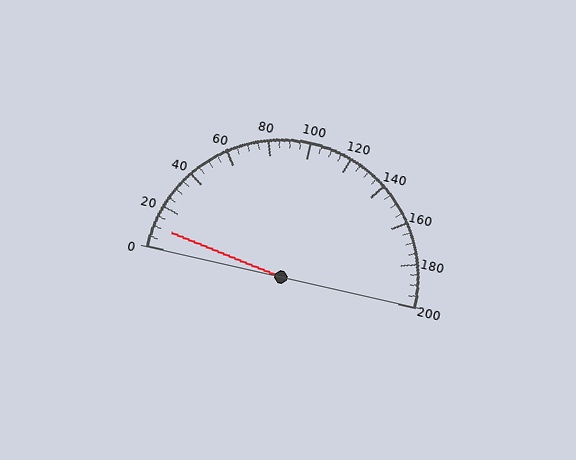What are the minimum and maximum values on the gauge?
The gauge ranges from 0 to 200.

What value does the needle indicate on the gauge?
The needle indicates approximately 10.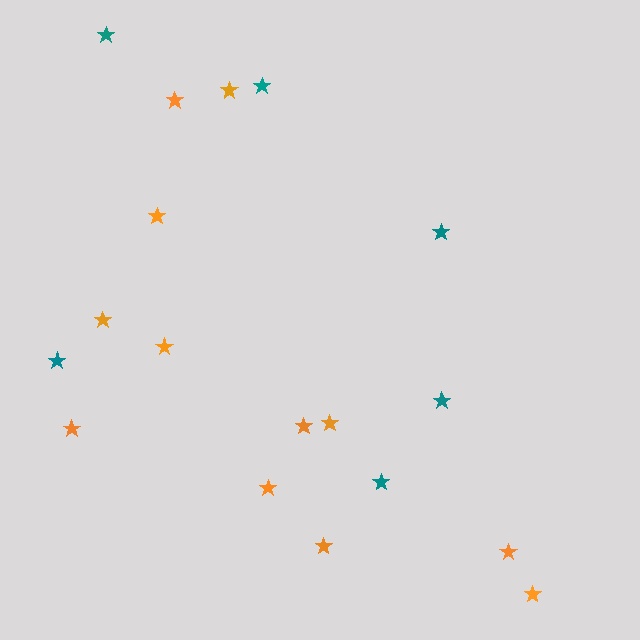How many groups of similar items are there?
There are 2 groups: one group of teal stars (6) and one group of orange stars (12).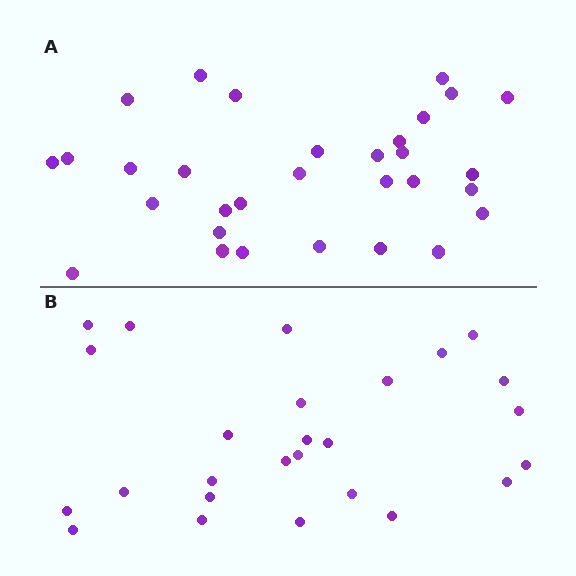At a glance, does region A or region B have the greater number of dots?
Region A (the top region) has more dots.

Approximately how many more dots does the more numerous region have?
Region A has about 5 more dots than region B.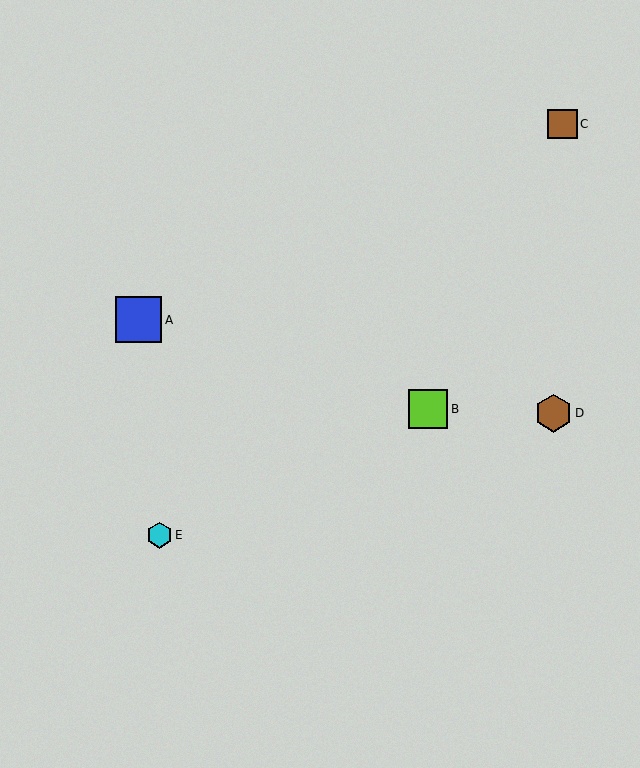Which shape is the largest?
The blue square (labeled A) is the largest.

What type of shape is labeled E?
Shape E is a cyan hexagon.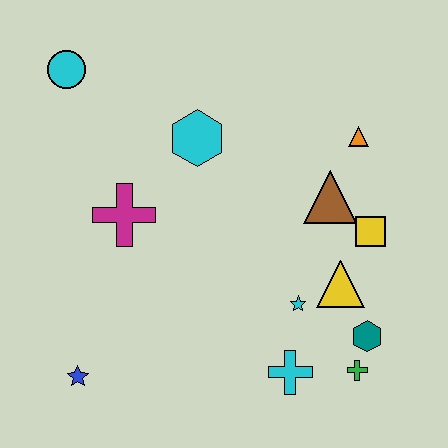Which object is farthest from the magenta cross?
The green cross is farthest from the magenta cross.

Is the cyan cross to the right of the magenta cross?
Yes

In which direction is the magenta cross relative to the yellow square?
The magenta cross is to the left of the yellow square.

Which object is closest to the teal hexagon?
The green cross is closest to the teal hexagon.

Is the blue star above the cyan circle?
No